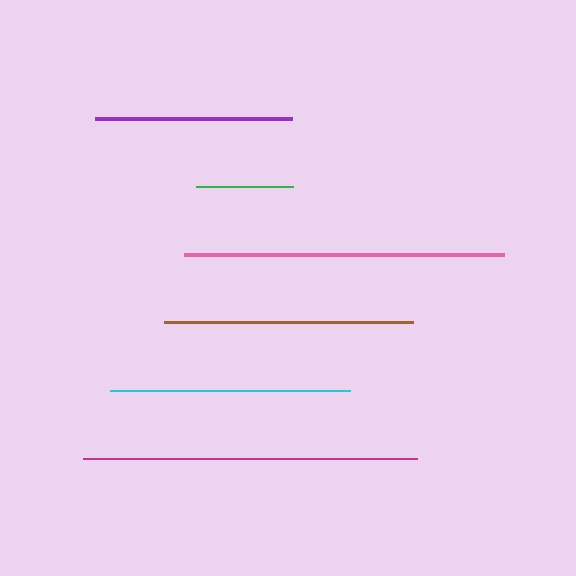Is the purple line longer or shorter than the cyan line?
The cyan line is longer than the purple line.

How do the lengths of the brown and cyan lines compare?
The brown and cyan lines are approximately the same length.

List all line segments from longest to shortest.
From longest to shortest: magenta, pink, brown, cyan, purple, green.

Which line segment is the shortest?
The green line is the shortest at approximately 96 pixels.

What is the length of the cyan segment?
The cyan segment is approximately 241 pixels long.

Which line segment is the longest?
The magenta line is the longest at approximately 334 pixels.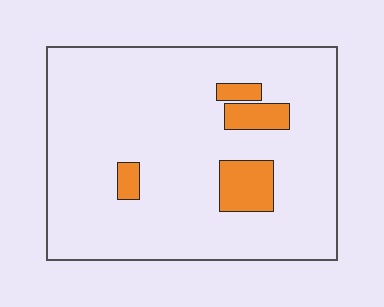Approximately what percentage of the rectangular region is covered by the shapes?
Approximately 10%.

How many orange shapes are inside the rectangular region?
4.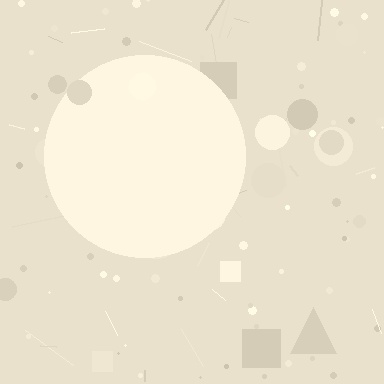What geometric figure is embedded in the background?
A circle is embedded in the background.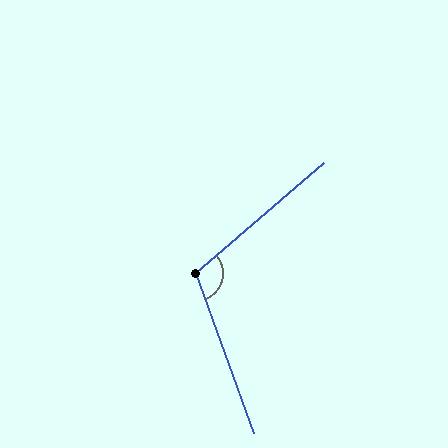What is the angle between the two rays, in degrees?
Approximately 111 degrees.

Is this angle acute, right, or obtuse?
It is obtuse.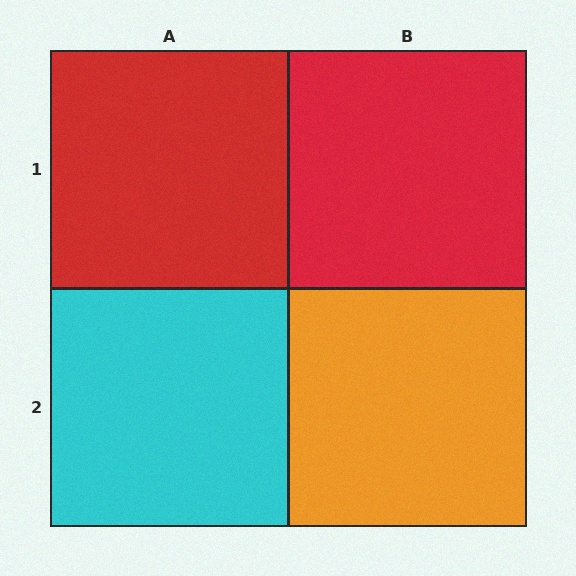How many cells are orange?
1 cell is orange.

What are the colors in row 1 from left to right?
Red, red.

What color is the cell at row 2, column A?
Cyan.